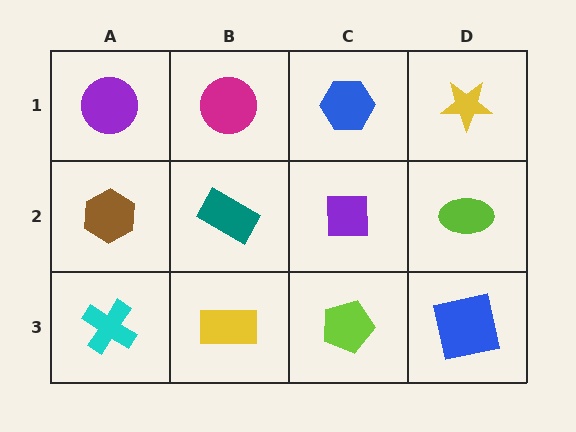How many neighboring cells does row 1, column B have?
3.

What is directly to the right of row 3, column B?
A lime pentagon.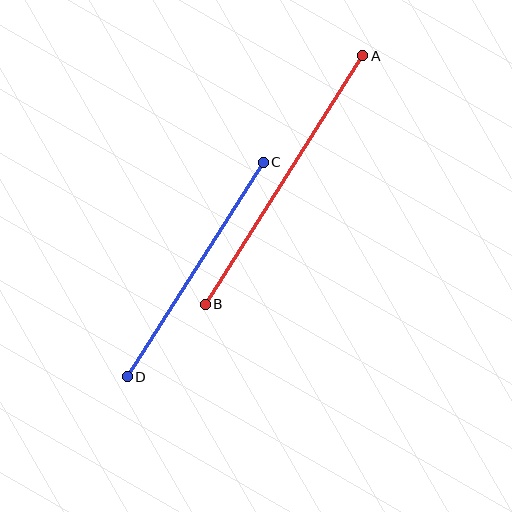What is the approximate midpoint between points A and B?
The midpoint is at approximately (284, 180) pixels.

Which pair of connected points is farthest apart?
Points A and B are farthest apart.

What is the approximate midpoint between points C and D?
The midpoint is at approximately (195, 269) pixels.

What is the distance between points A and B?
The distance is approximately 294 pixels.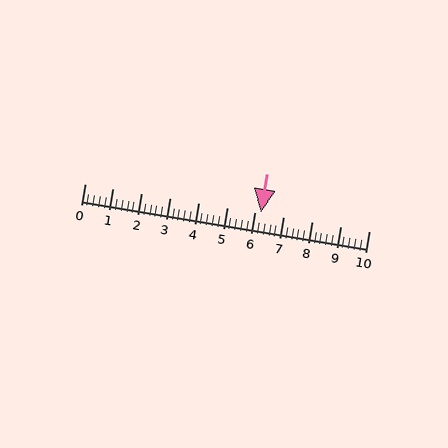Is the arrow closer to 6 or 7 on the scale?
The arrow is closer to 6.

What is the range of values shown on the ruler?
The ruler shows values from 0 to 10.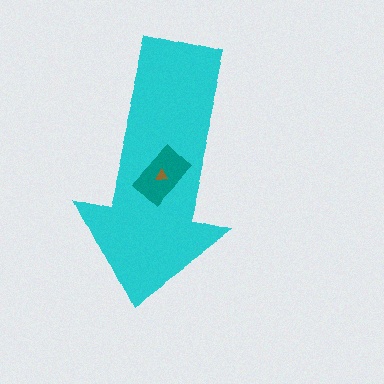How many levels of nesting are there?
3.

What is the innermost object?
The brown triangle.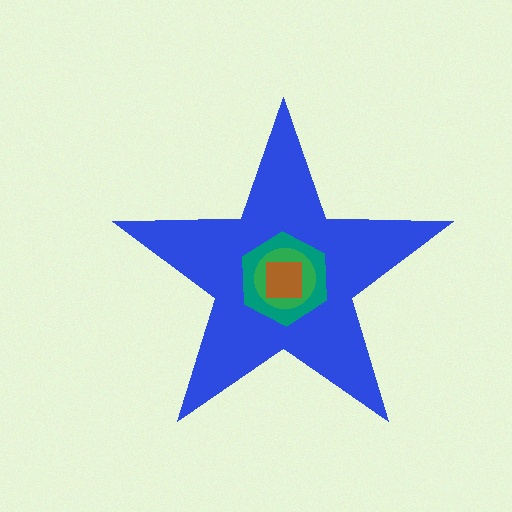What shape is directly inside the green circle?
The brown square.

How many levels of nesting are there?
4.